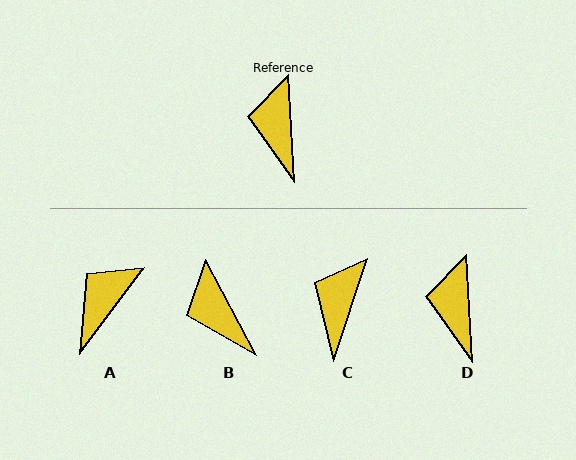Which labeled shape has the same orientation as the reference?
D.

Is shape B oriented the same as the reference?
No, it is off by about 25 degrees.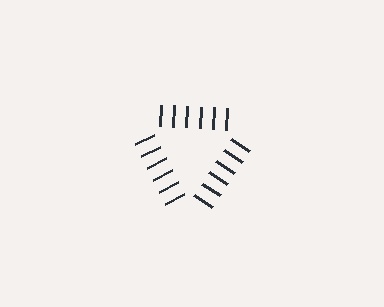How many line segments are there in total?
18 — 6 along each of the 3 edges.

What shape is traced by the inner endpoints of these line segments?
An illusory triangle — the line segments terminate on its edges but no continuous stroke is drawn.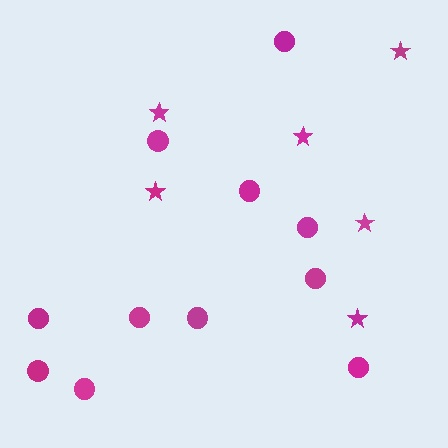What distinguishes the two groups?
There are 2 groups: one group of circles (11) and one group of stars (6).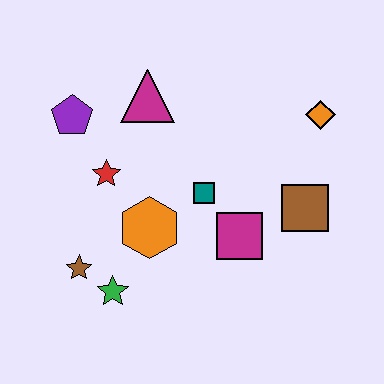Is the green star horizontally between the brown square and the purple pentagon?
Yes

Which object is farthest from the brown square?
The purple pentagon is farthest from the brown square.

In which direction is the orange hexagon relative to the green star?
The orange hexagon is above the green star.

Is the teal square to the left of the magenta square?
Yes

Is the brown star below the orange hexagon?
Yes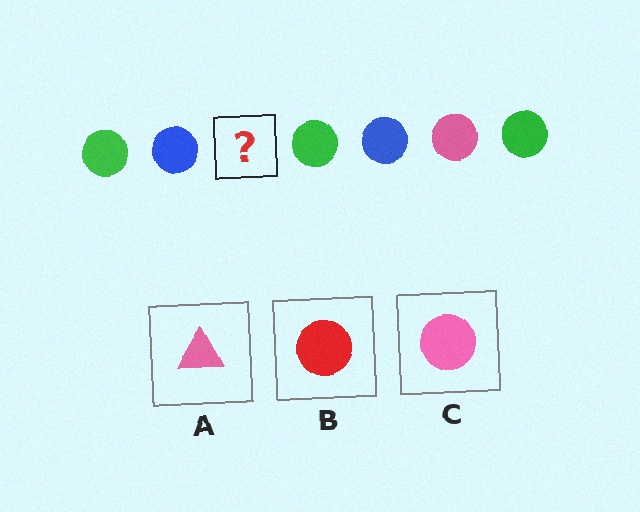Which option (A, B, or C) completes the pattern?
C.